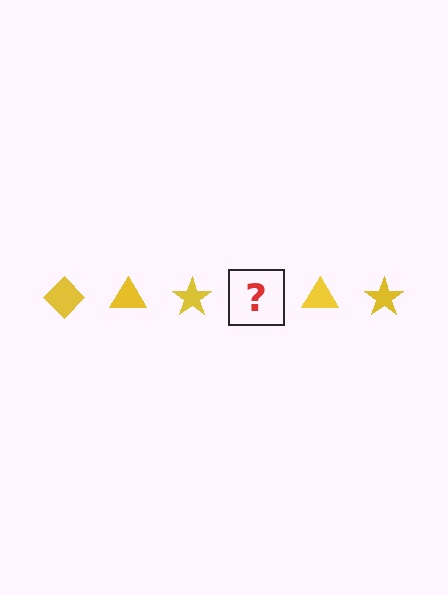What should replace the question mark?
The question mark should be replaced with a yellow diamond.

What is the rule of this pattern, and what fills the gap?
The rule is that the pattern cycles through diamond, triangle, star shapes in yellow. The gap should be filled with a yellow diamond.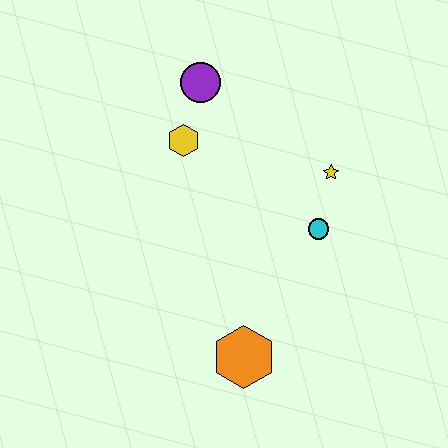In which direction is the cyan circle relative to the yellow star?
The cyan circle is below the yellow star.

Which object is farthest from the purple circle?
The orange hexagon is farthest from the purple circle.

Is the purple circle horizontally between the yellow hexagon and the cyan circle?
Yes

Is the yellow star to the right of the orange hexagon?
Yes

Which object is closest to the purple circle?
The yellow hexagon is closest to the purple circle.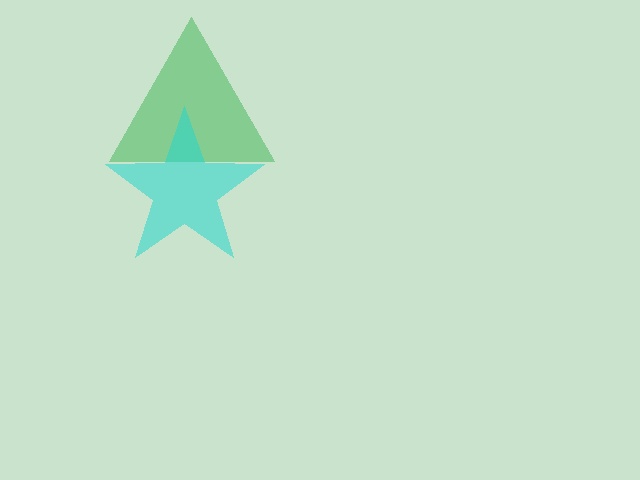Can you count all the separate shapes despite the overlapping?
Yes, there are 2 separate shapes.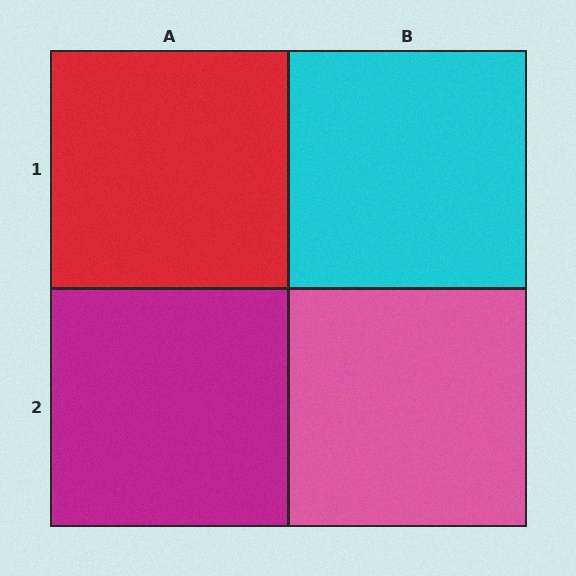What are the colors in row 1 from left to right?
Red, cyan.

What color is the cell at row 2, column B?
Pink.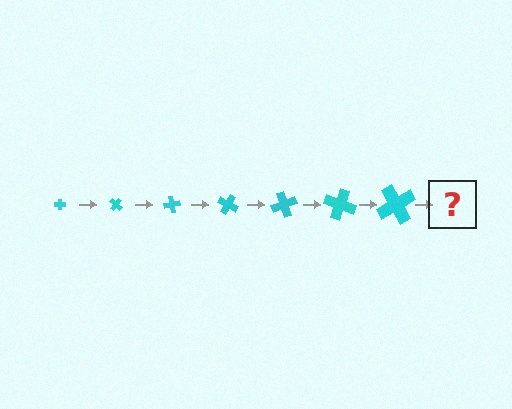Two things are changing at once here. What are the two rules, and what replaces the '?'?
The two rules are that the cross grows larger each step and it rotates 40 degrees each step. The '?' should be a cross, larger than the previous one and rotated 280 degrees from the start.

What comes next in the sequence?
The next element should be a cross, larger than the previous one and rotated 280 degrees from the start.